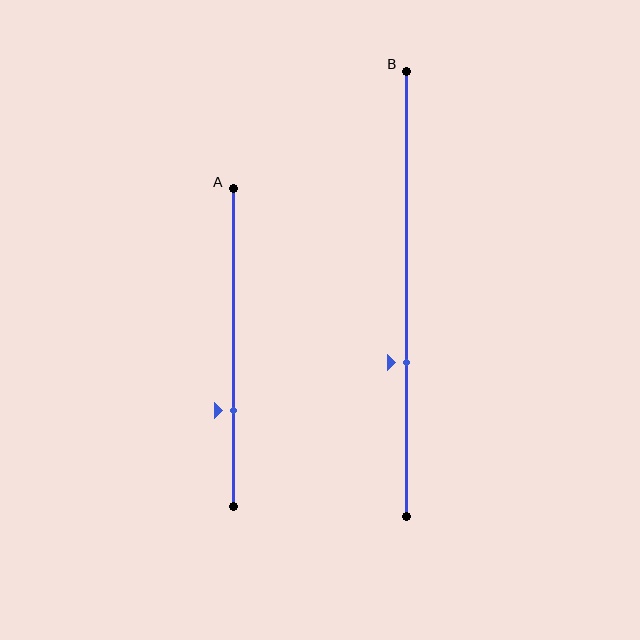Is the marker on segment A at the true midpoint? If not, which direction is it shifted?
No, the marker on segment A is shifted downward by about 20% of the segment length.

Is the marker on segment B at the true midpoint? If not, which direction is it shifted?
No, the marker on segment B is shifted downward by about 15% of the segment length.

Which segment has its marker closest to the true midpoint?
Segment B has its marker closest to the true midpoint.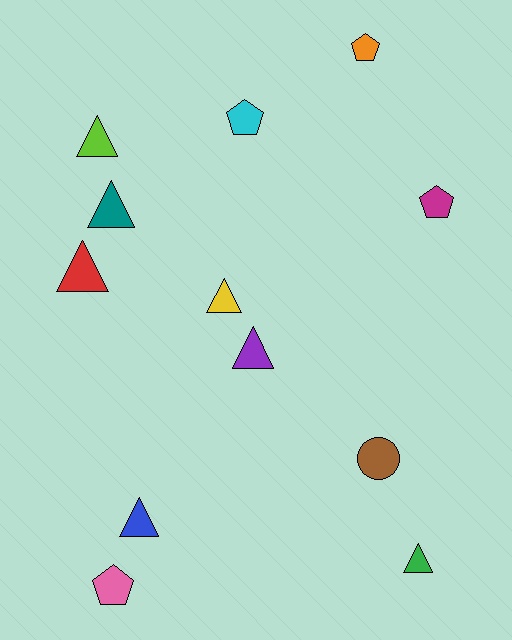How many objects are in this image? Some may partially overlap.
There are 12 objects.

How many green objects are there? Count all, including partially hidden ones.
There is 1 green object.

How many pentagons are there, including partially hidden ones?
There are 4 pentagons.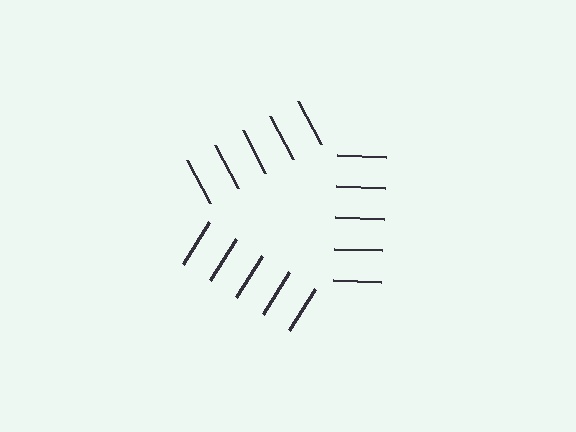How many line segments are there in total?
15 — 5 along each of the 3 edges.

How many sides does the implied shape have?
3 sides — the line-ends trace a triangle.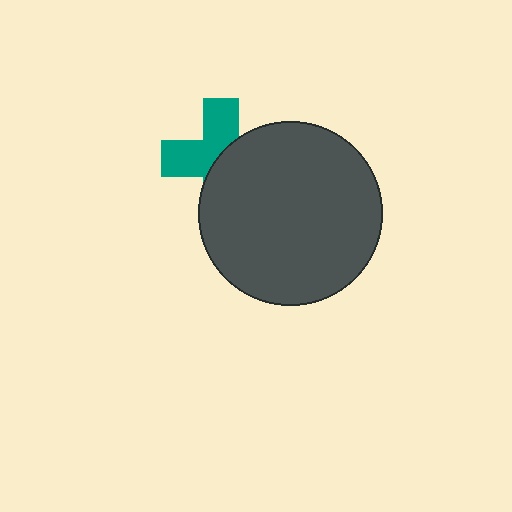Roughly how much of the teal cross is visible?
About half of it is visible (roughly 49%).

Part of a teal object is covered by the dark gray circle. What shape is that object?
It is a cross.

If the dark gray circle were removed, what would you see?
You would see the complete teal cross.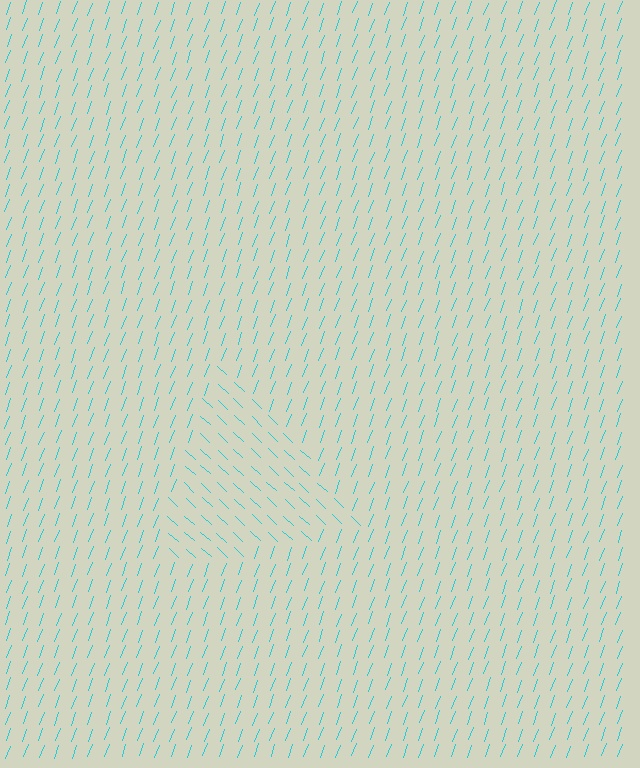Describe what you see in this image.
The image is filled with small cyan line segments. A triangle region in the image has lines oriented differently from the surrounding lines, creating a visible texture boundary.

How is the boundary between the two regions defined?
The boundary is defined purely by a change in line orientation (approximately 67 degrees difference). All lines are the same color and thickness.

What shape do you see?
I see a triangle.